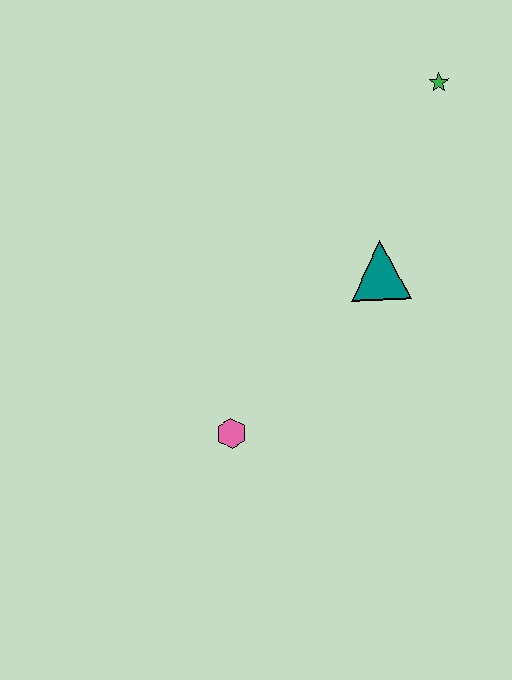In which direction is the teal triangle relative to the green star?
The teal triangle is below the green star.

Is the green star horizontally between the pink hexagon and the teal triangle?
No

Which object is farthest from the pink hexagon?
The green star is farthest from the pink hexagon.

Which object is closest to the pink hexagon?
The teal triangle is closest to the pink hexagon.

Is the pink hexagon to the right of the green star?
No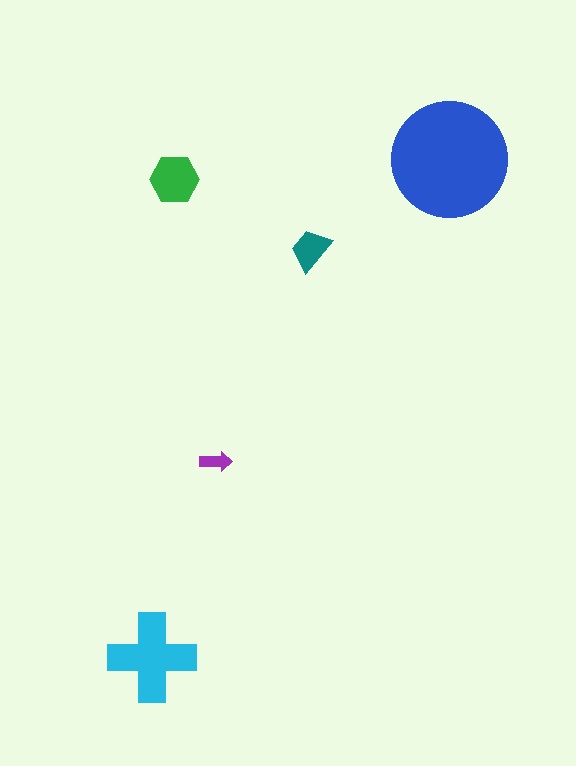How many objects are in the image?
There are 5 objects in the image.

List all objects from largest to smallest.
The blue circle, the cyan cross, the green hexagon, the teal trapezoid, the purple arrow.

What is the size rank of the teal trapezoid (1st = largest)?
4th.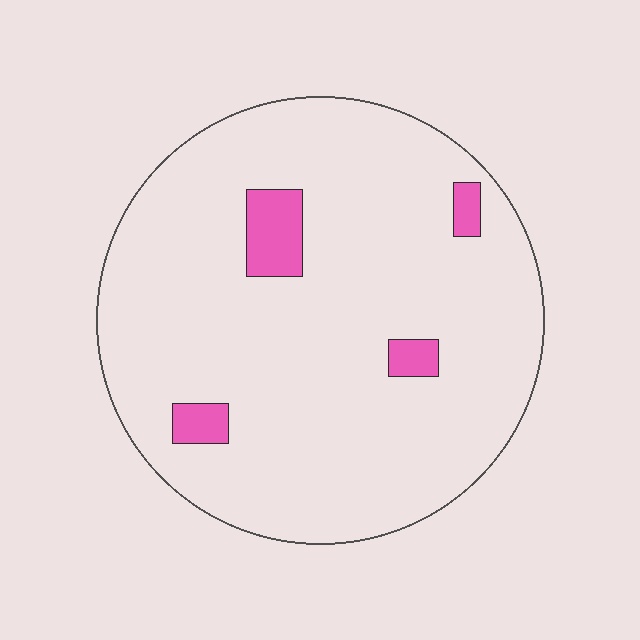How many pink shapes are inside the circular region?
4.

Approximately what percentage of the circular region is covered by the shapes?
Approximately 5%.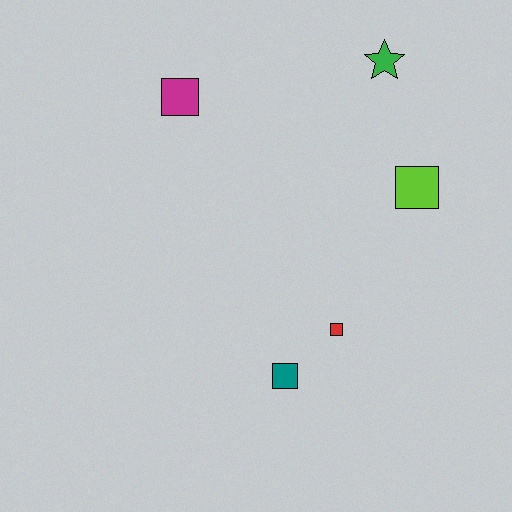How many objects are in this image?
There are 5 objects.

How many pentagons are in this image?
There are no pentagons.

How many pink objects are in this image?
There are no pink objects.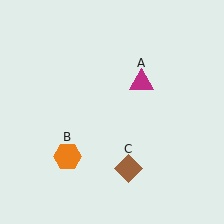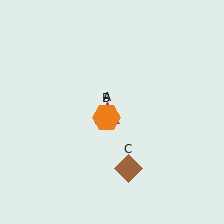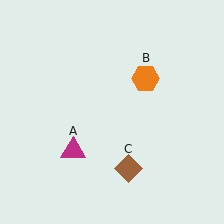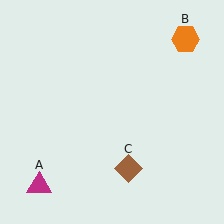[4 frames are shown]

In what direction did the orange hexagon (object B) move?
The orange hexagon (object B) moved up and to the right.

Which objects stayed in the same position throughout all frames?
Brown diamond (object C) remained stationary.